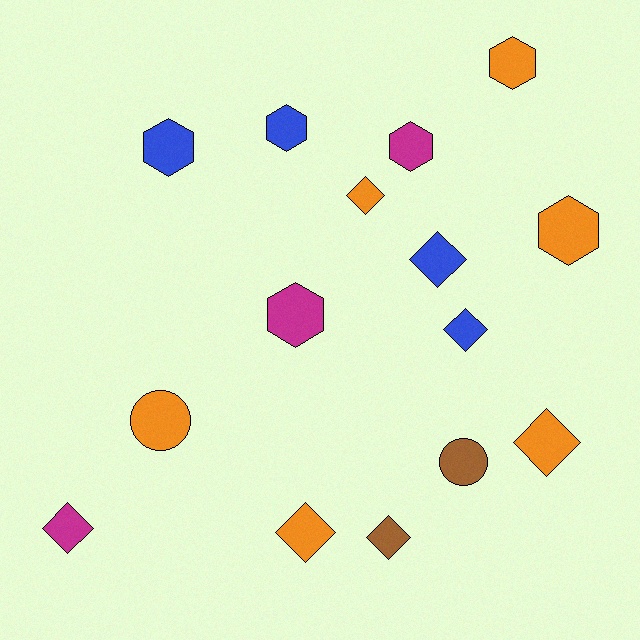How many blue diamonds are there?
There are 2 blue diamonds.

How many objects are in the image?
There are 15 objects.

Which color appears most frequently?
Orange, with 6 objects.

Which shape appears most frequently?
Diamond, with 7 objects.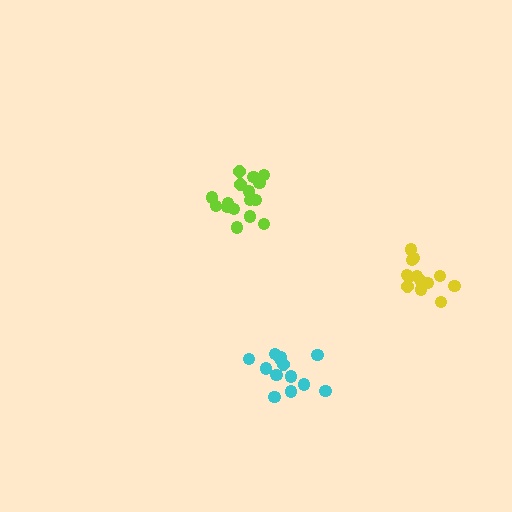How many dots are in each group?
Group 1: 13 dots, Group 2: 16 dots, Group 3: 14 dots (43 total).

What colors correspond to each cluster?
The clusters are colored: yellow, lime, cyan.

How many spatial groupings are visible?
There are 3 spatial groupings.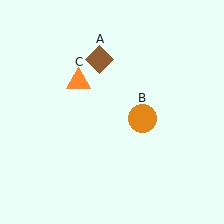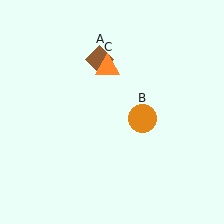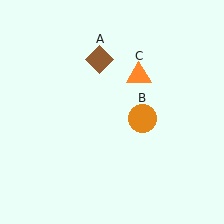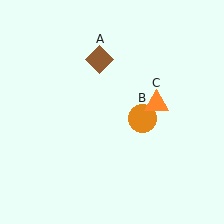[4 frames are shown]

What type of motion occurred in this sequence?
The orange triangle (object C) rotated clockwise around the center of the scene.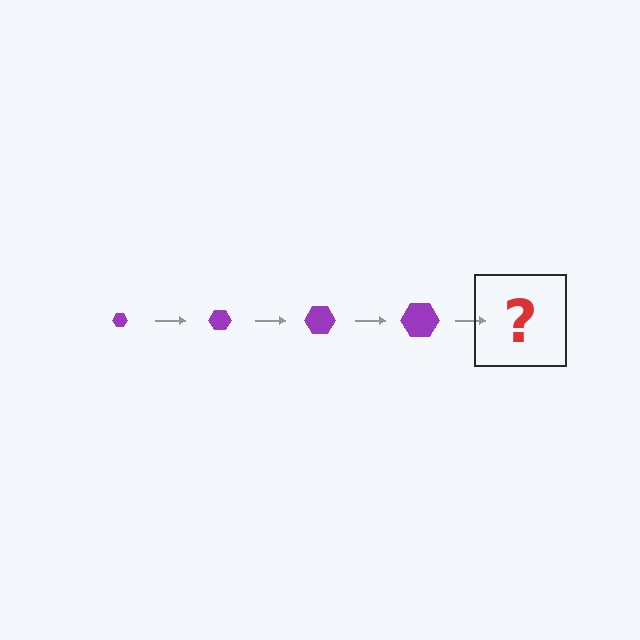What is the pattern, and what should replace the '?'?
The pattern is that the hexagon gets progressively larger each step. The '?' should be a purple hexagon, larger than the previous one.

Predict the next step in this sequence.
The next step is a purple hexagon, larger than the previous one.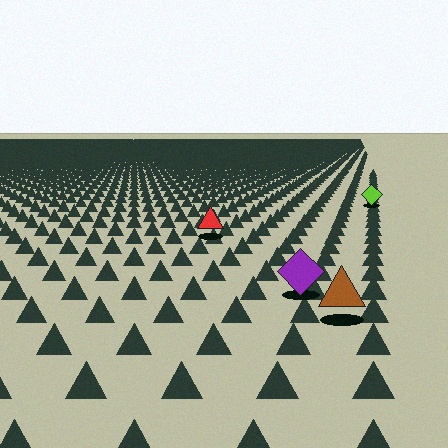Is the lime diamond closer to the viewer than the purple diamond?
No. The purple diamond is closer — you can tell from the texture gradient: the ground texture is coarser near it.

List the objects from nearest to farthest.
From nearest to farthest: the brown triangle, the purple diamond, the red triangle, the lime diamond.